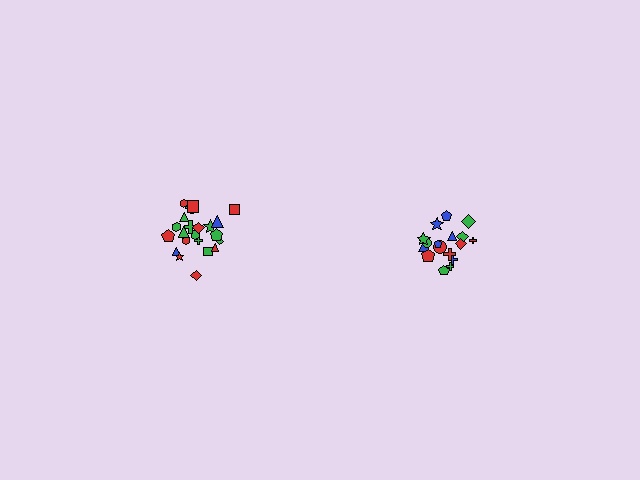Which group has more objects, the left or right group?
The left group.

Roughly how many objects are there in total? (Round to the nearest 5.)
Roughly 40 objects in total.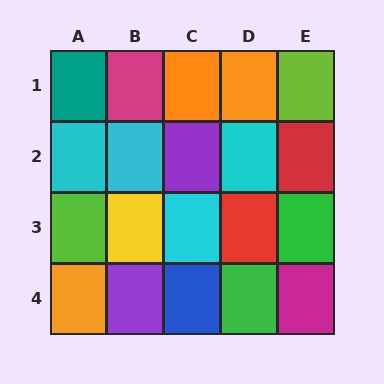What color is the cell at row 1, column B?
Magenta.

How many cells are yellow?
1 cell is yellow.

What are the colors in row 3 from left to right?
Lime, yellow, cyan, red, green.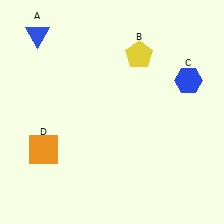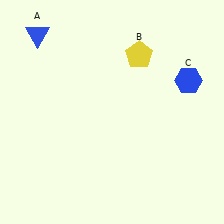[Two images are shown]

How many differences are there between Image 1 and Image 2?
There is 1 difference between the two images.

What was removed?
The orange square (D) was removed in Image 2.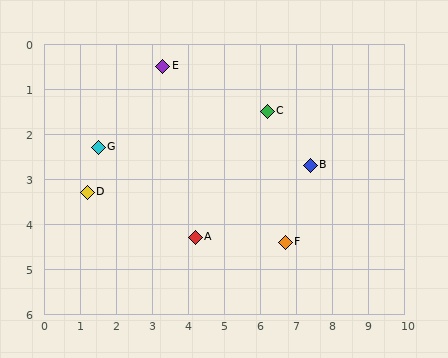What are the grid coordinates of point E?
Point E is at approximately (3.3, 0.5).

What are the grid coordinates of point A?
Point A is at approximately (4.2, 4.3).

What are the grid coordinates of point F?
Point F is at approximately (6.7, 4.4).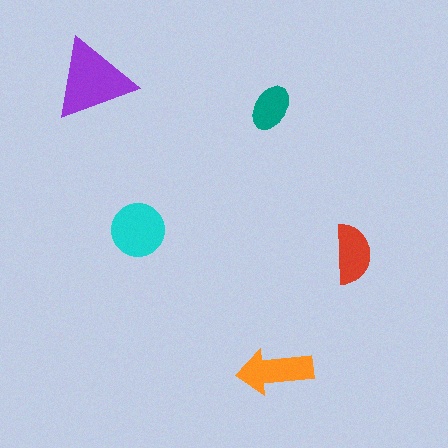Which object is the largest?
The purple triangle.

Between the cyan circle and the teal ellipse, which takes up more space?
The cyan circle.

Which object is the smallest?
The teal ellipse.